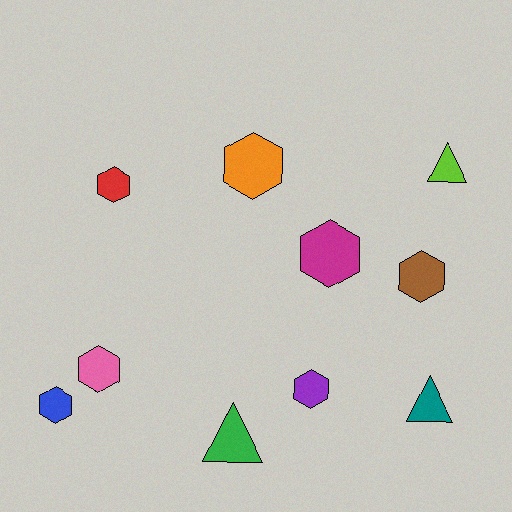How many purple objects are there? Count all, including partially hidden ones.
There is 1 purple object.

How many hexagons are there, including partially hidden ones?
There are 7 hexagons.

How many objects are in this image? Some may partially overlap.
There are 10 objects.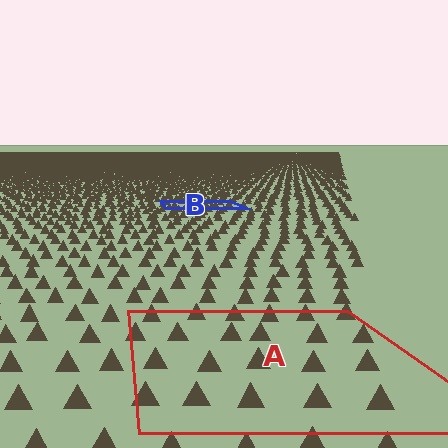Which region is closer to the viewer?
Region A is closer. The texture elements there are larger and more spread out.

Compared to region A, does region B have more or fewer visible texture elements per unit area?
Region B has more texture elements per unit area — they are packed more densely because it is farther away.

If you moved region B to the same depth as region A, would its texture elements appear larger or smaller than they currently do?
They would appear larger. At a closer depth, the same texture elements are projected at a bigger on-screen size.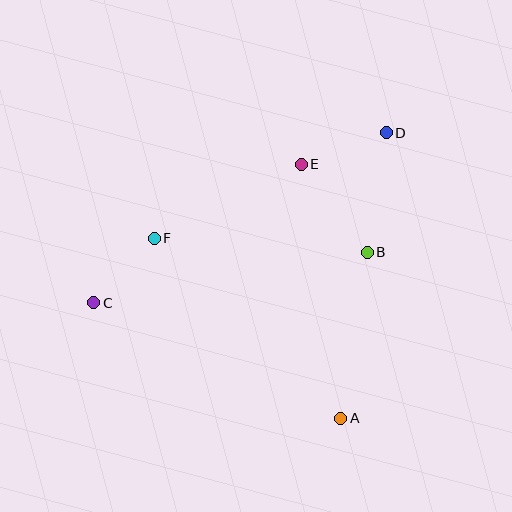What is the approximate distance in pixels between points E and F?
The distance between E and F is approximately 164 pixels.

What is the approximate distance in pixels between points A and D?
The distance between A and D is approximately 289 pixels.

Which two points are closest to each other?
Points C and F are closest to each other.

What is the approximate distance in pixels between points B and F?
The distance between B and F is approximately 213 pixels.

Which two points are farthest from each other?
Points C and D are farthest from each other.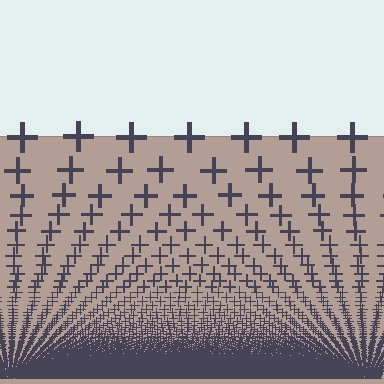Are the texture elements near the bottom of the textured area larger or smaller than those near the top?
Smaller. The gradient is inverted — elements near the bottom are smaller and denser.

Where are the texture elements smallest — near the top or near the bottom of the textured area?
Near the bottom.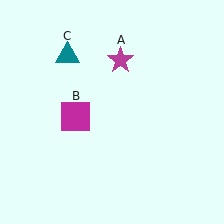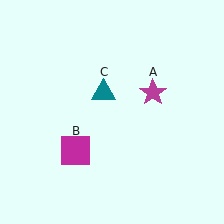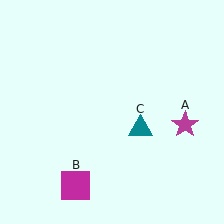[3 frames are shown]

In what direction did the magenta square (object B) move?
The magenta square (object B) moved down.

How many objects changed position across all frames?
3 objects changed position: magenta star (object A), magenta square (object B), teal triangle (object C).